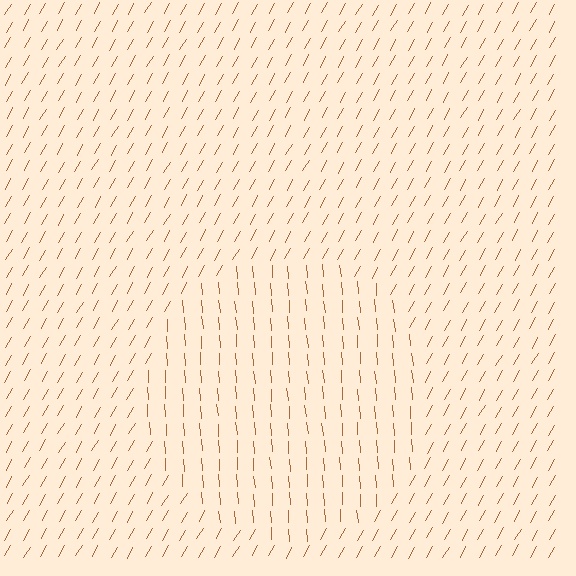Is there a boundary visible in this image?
Yes, there is a texture boundary formed by a change in line orientation.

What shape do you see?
I see a circle.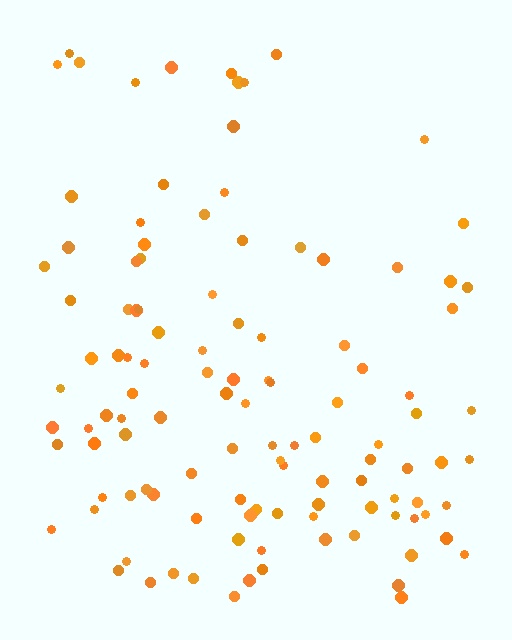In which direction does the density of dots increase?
From top to bottom, with the bottom side densest.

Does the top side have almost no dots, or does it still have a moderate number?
Still a moderate number, just noticeably fewer than the bottom.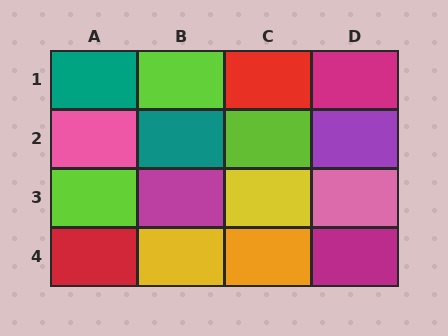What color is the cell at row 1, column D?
Magenta.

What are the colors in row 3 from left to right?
Lime, magenta, yellow, pink.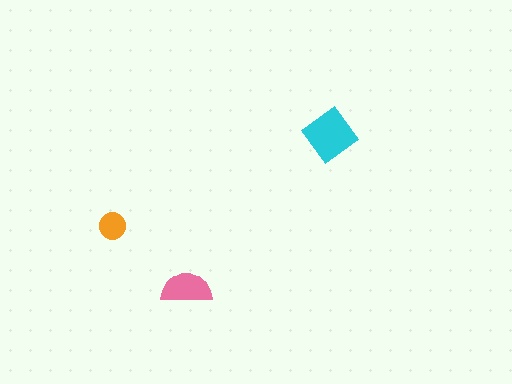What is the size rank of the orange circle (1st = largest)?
3rd.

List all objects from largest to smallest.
The cyan diamond, the pink semicircle, the orange circle.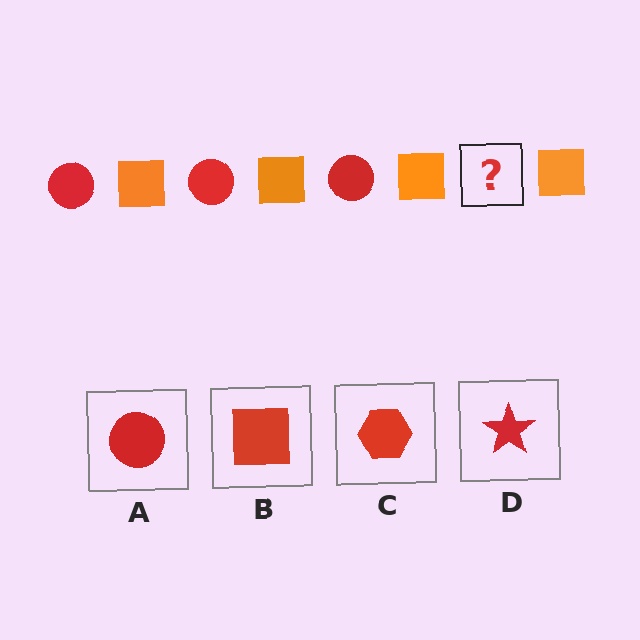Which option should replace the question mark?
Option A.